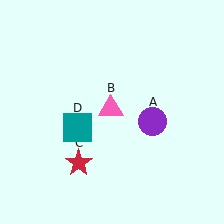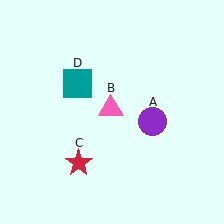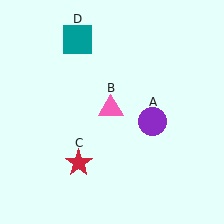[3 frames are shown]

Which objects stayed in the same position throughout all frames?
Purple circle (object A) and pink triangle (object B) and red star (object C) remained stationary.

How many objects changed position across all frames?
1 object changed position: teal square (object D).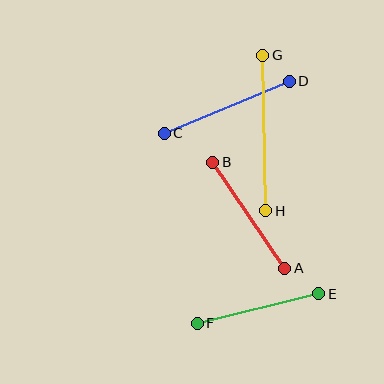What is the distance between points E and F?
The distance is approximately 125 pixels.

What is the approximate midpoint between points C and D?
The midpoint is at approximately (227, 107) pixels.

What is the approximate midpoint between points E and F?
The midpoint is at approximately (258, 309) pixels.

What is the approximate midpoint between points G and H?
The midpoint is at approximately (264, 133) pixels.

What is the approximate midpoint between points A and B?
The midpoint is at approximately (249, 215) pixels.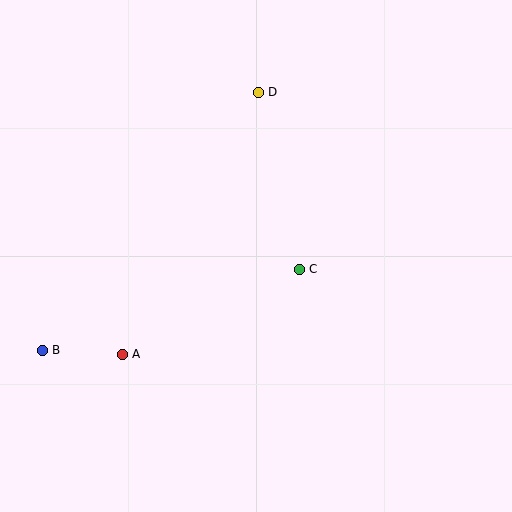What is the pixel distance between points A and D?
The distance between A and D is 295 pixels.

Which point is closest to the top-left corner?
Point D is closest to the top-left corner.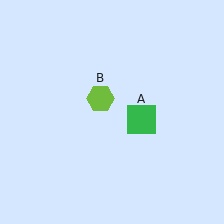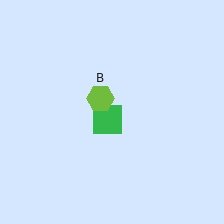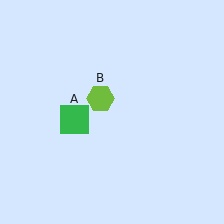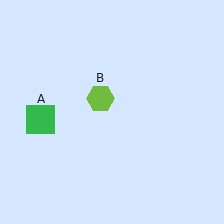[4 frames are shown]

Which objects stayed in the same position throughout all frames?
Lime hexagon (object B) remained stationary.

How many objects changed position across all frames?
1 object changed position: green square (object A).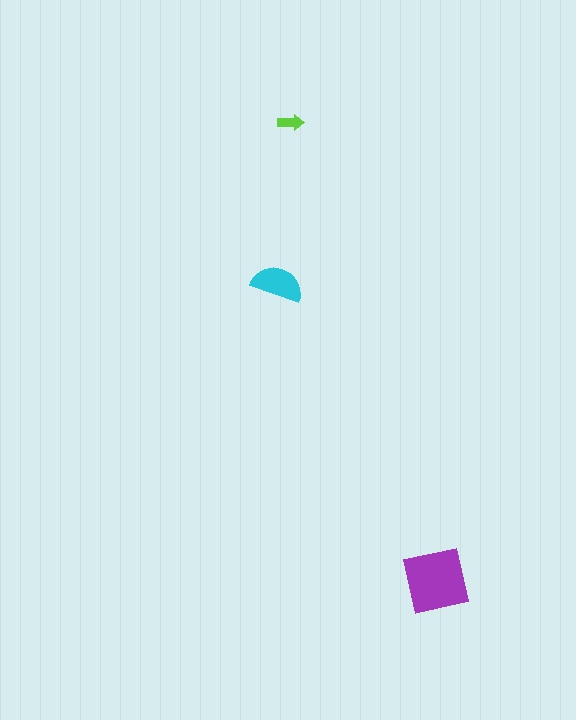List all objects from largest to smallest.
The purple square, the cyan semicircle, the lime arrow.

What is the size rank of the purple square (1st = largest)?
1st.